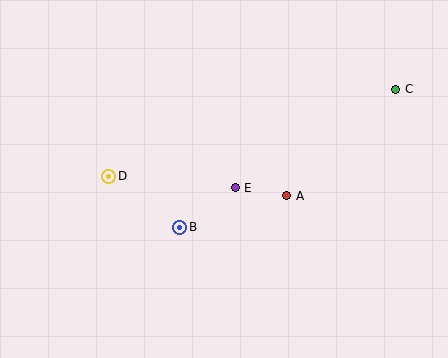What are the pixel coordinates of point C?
Point C is at (396, 89).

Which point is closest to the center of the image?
Point E at (235, 188) is closest to the center.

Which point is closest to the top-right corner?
Point C is closest to the top-right corner.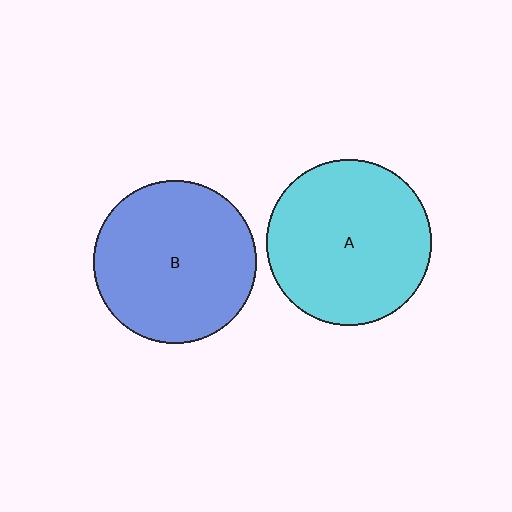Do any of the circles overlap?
No, none of the circles overlap.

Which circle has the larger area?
Circle A (cyan).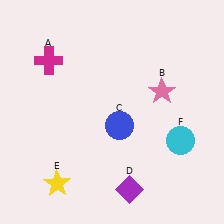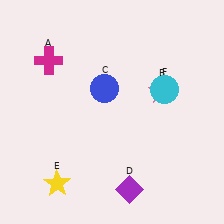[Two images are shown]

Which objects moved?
The objects that moved are: the blue circle (C), the cyan circle (F).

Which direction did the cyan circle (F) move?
The cyan circle (F) moved up.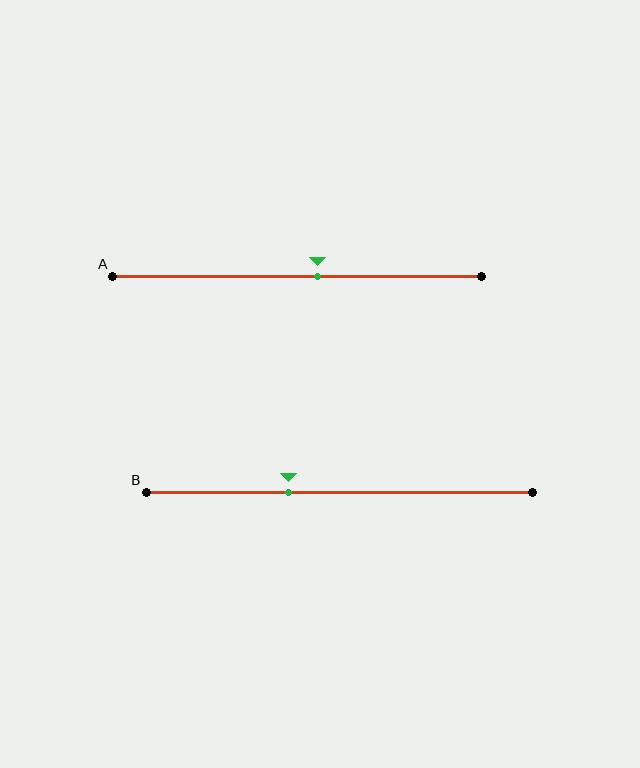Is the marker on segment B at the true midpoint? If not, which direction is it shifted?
No, the marker on segment B is shifted to the left by about 13% of the segment length.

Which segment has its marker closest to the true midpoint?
Segment A has its marker closest to the true midpoint.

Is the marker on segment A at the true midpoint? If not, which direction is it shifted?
No, the marker on segment A is shifted to the right by about 6% of the segment length.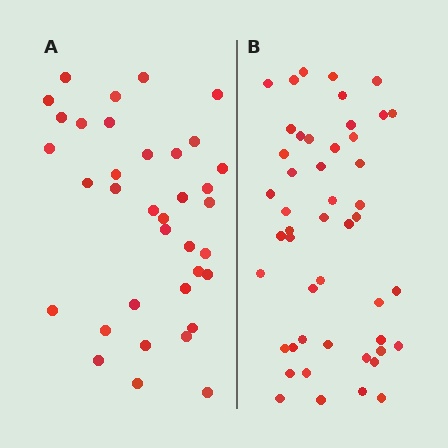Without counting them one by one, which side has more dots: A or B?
Region B (the right region) has more dots.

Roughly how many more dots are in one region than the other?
Region B has roughly 12 or so more dots than region A.